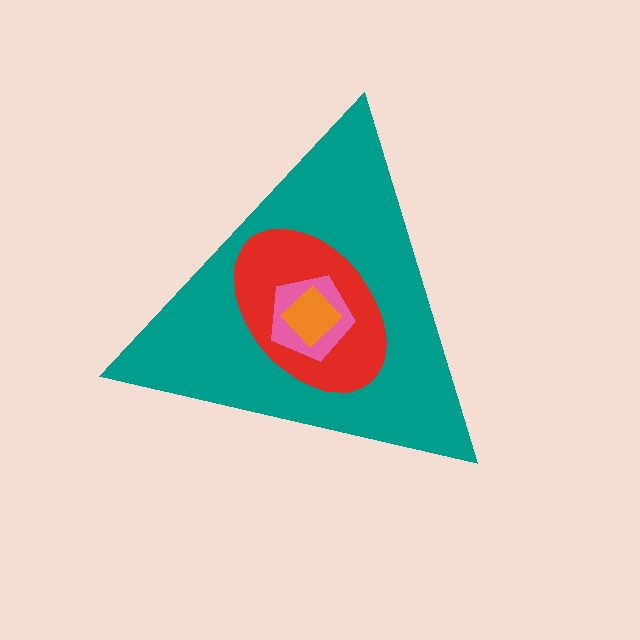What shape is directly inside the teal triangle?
The red ellipse.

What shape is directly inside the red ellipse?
The pink pentagon.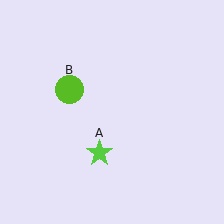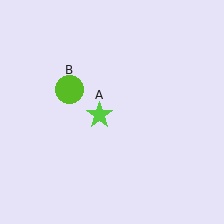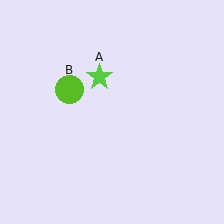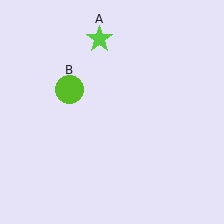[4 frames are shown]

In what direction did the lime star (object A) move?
The lime star (object A) moved up.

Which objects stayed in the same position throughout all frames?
Lime circle (object B) remained stationary.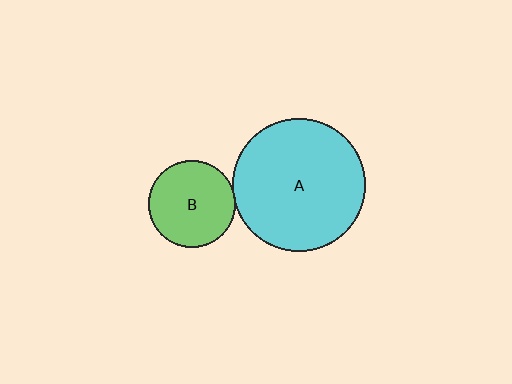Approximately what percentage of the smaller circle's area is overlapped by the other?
Approximately 5%.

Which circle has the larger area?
Circle A (cyan).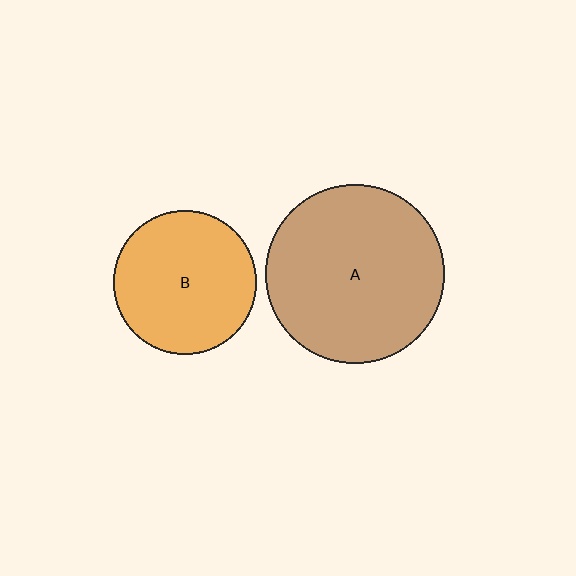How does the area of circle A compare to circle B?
Approximately 1.6 times.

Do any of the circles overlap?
No, none of the circles overlap.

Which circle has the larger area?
Circle A (brown).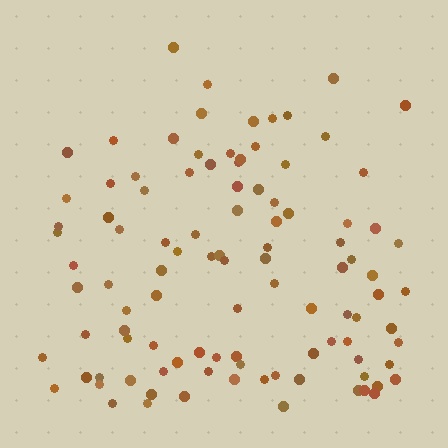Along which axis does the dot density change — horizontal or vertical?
Vertical.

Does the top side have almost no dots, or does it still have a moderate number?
Still a moderate number, just noticeably fewer than the bottom.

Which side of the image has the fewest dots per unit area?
The top.